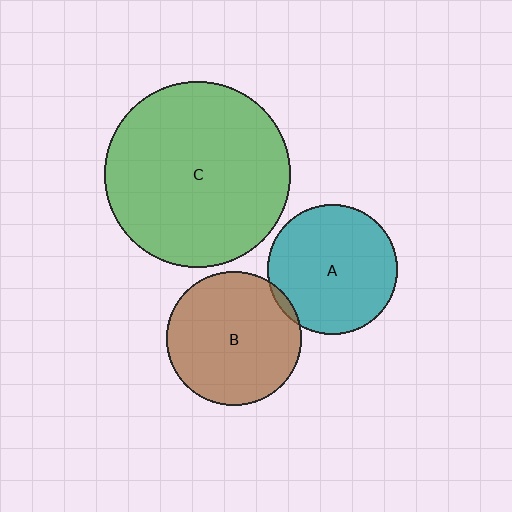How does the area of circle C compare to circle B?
Approximately 1.9 times.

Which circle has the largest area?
Circle C (green).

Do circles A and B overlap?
Yes.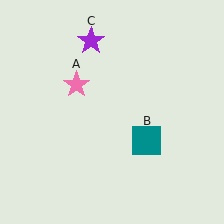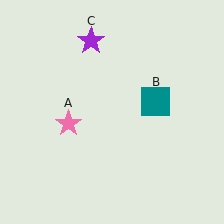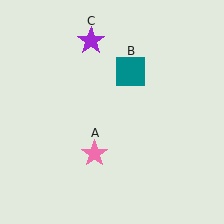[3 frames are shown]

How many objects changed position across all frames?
2 objects changed position: pink star (object A), teal square (object B).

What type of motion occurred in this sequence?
The pink star (object A), teal square (object B) rotated counterclockwise around the center of the scene.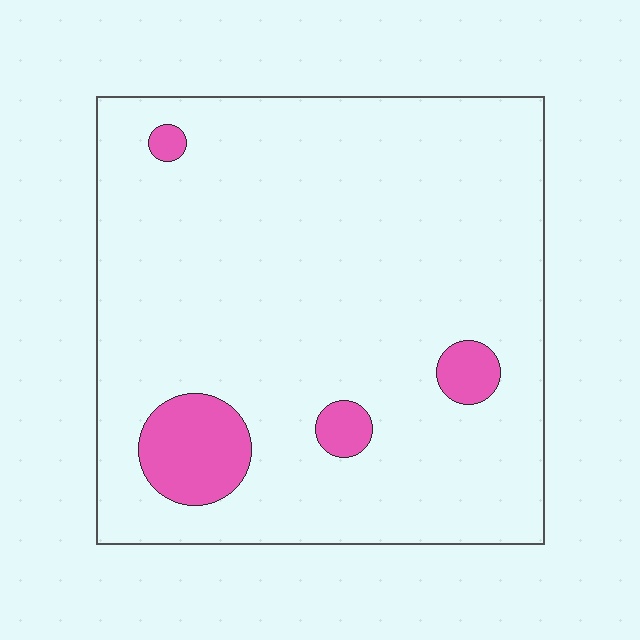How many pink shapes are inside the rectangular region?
4.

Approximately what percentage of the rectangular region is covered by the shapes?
Approximately 10%.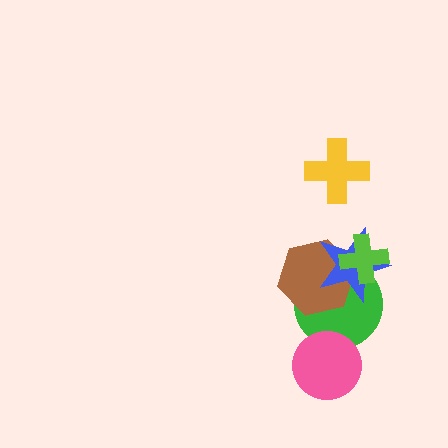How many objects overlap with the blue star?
3 objects overlap with the blue star.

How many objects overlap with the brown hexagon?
3 objects overlap with the brown hexagon.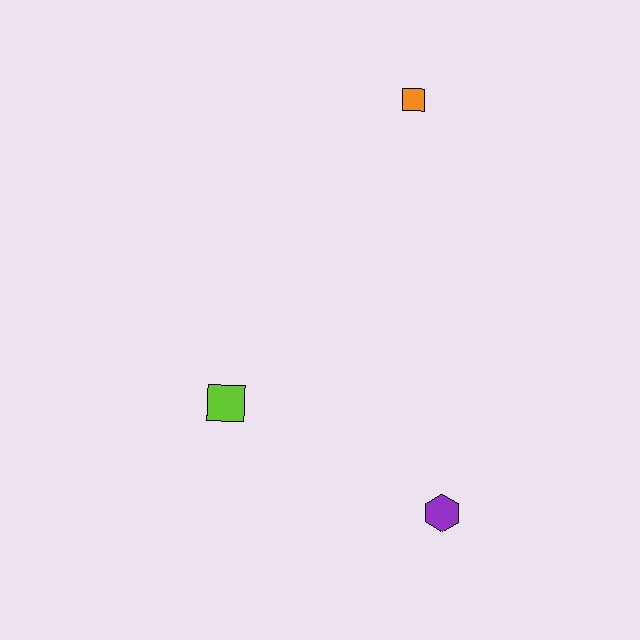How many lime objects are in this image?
There is 1 lime object.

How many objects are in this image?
There are 3 objects.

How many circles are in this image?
There are no circles.